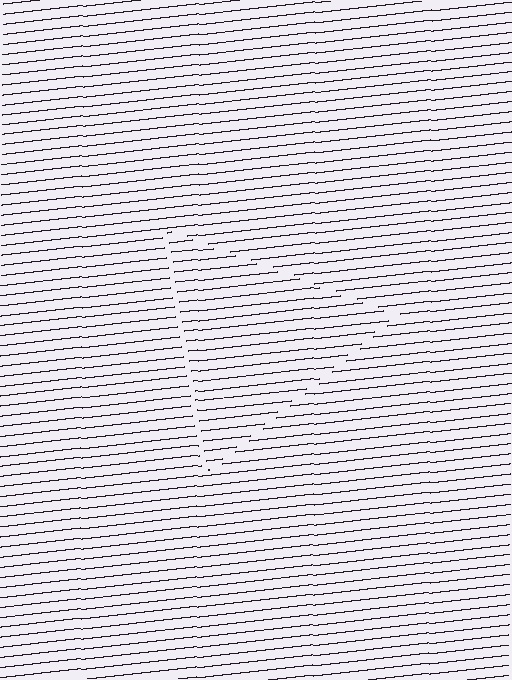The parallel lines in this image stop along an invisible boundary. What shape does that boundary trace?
An illusory triangle. The interior of the shape contains the same grating, shifted by half a period — the contour is defined by the phase discontinuity where line-ends from the inner and outer gratings abut.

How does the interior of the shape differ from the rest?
The interior of the shape contains the same grating, shifted by half a period — the contour is defined by the phase discontinuity where line-ends from the inner and outer gratings abut.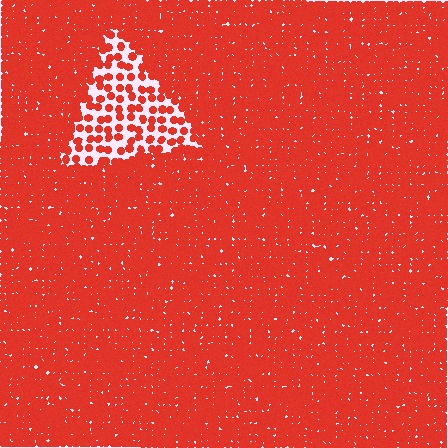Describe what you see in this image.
The image contains small red elements arranged at two different densities. A triangle-shaped region is visible where the elements are less densely packed than the surrounding area.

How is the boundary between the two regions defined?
The boundary is defined by a change in element density (approximately 2.9x ratio). All elements are the same color, size, and shape.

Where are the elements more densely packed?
The elements are more densely packed outside the triangle boundary.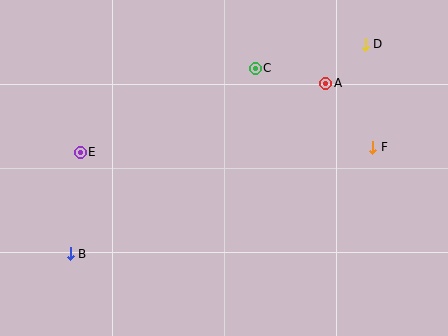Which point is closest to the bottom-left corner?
Point B is closest to the bottom-left corner.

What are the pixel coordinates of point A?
Point A is at (326, 83).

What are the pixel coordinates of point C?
Point C is at (255, 68).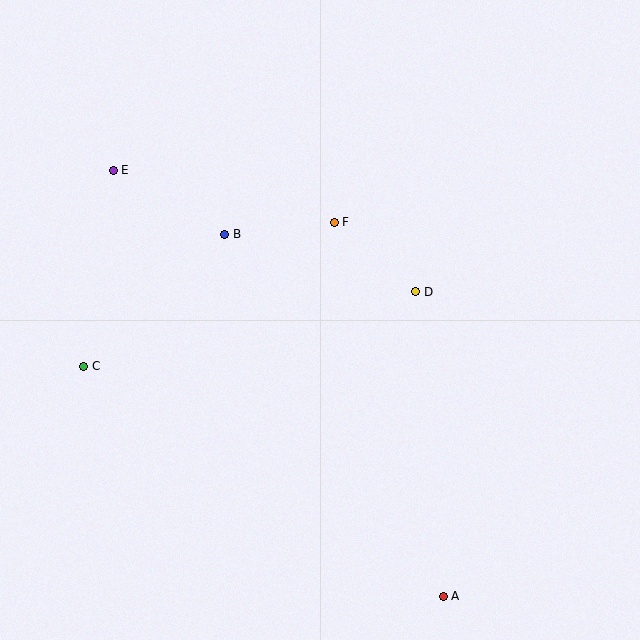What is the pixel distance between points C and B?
The distance between C and B is 193 pixels.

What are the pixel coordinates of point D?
Point D is at (416, 292).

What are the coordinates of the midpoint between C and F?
The midpoint between C and F is at (209, 294).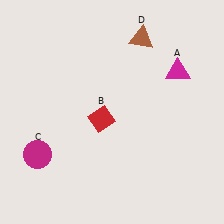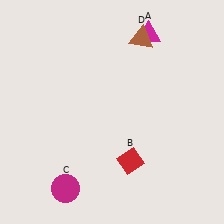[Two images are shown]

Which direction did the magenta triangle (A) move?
The magenta triangle (A) moved up.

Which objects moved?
The objects that moved are: the magenta triangle (A), the red diamond (B), the magenta circle (C).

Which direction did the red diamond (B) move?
The red diamond (B) moved down.